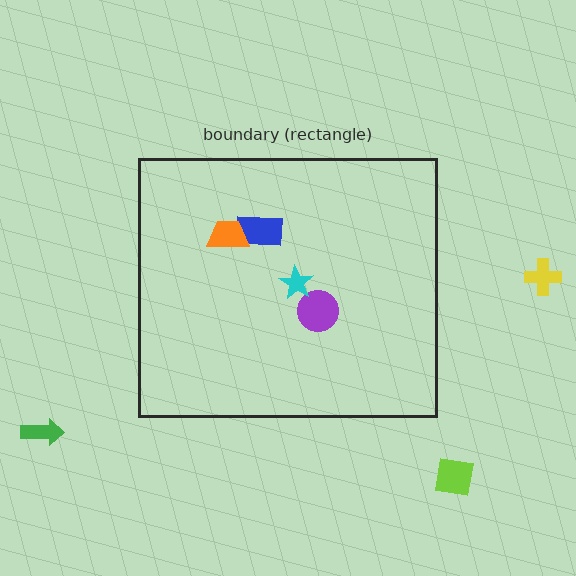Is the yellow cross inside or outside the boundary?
Outside.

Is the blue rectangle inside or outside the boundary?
Inside.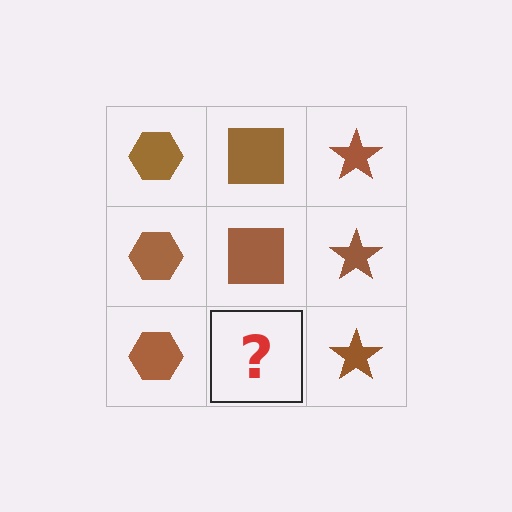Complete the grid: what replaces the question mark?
The question mark should be replaced with a brown square.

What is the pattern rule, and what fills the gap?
The rule is that each column has a consistent shape. The gap should be filled with a brown square.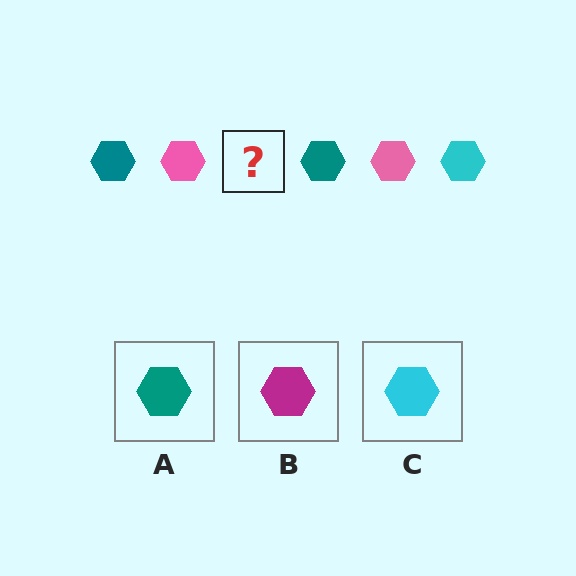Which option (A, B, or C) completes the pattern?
C.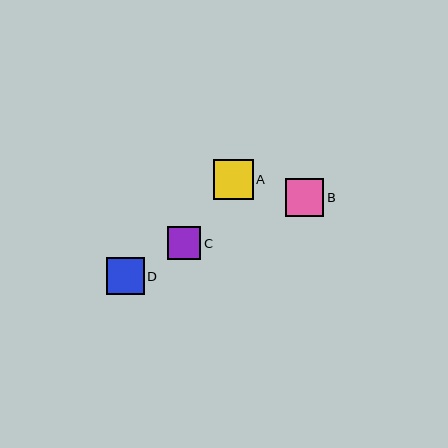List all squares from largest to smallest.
From largest to smallest: A, B, D, C.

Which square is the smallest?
Square C is the smallest with a size of approximately 33 pixels.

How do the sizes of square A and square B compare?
Square A and square B are approximately the same size.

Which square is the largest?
Square A is the largest with a size of approximately 40 pixels.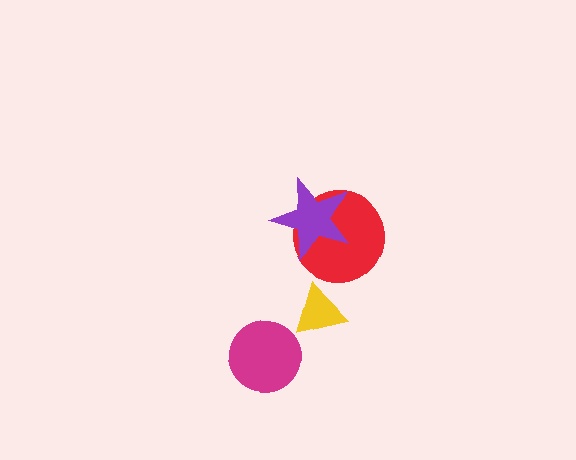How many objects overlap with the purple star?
1 object overlaps with the purple star.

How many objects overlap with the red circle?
1 object overlaps with the red circle.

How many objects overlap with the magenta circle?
0 objects overlap with the magenta circle.